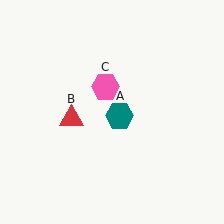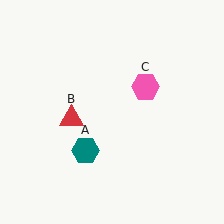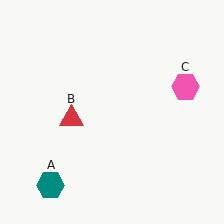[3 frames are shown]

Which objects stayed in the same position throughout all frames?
Red triangle (object B) remained stationary.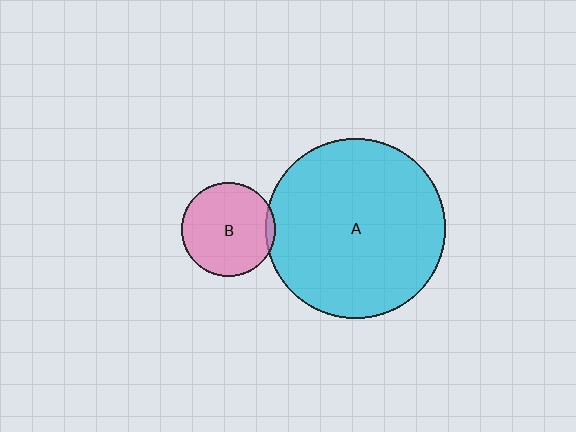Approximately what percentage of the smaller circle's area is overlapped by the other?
Approximately 5%.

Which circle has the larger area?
Circle A (cyan).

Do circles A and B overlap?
Yes.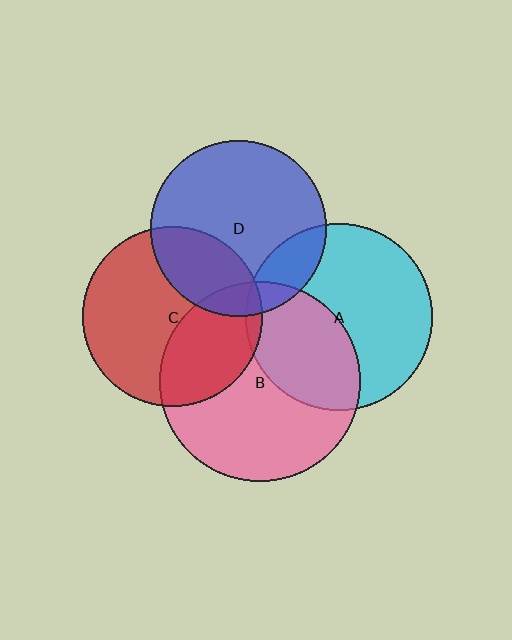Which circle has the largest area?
Circle B (pink).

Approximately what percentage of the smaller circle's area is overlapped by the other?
Approximately 35%.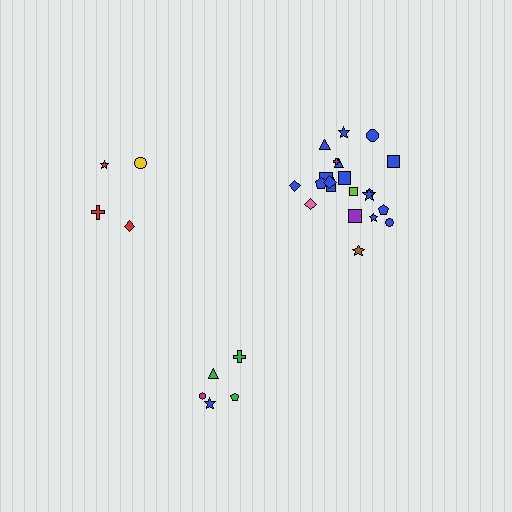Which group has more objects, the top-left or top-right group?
The top-right group.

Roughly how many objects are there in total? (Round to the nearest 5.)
Roughly 30 objects in total.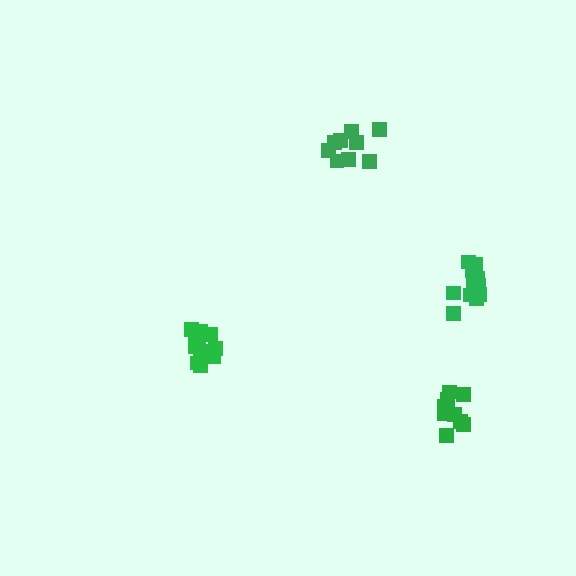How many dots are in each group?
Group 1: 12 dots, Group 2: 11 dots, Group 3: 12 dots, Group 4: 9 dots (44 total).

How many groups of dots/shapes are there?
There are 4 groups.